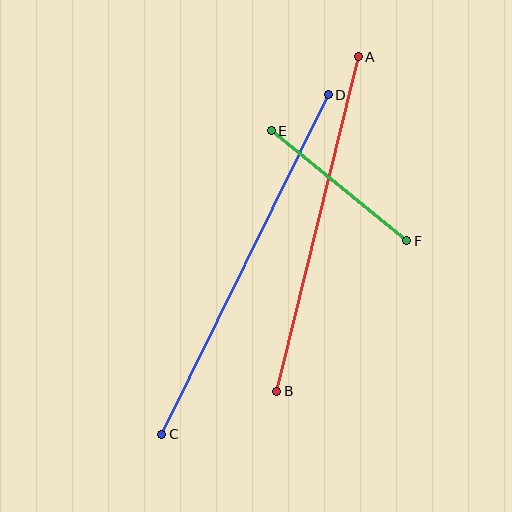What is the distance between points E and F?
The distance is approximately 174 pixels.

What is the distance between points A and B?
The distance is approximately 344 pixels.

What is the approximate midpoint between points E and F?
The midpoint is at approximately (339, 186) pixels.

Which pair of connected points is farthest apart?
Points C and D are farthest apart.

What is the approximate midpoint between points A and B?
The midpoint is at approximately (317, 224) pixels.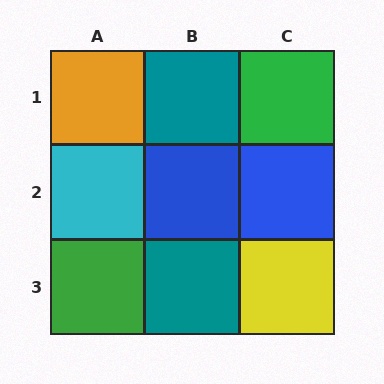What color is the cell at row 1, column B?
Teal.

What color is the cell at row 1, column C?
Green.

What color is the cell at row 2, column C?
Blue.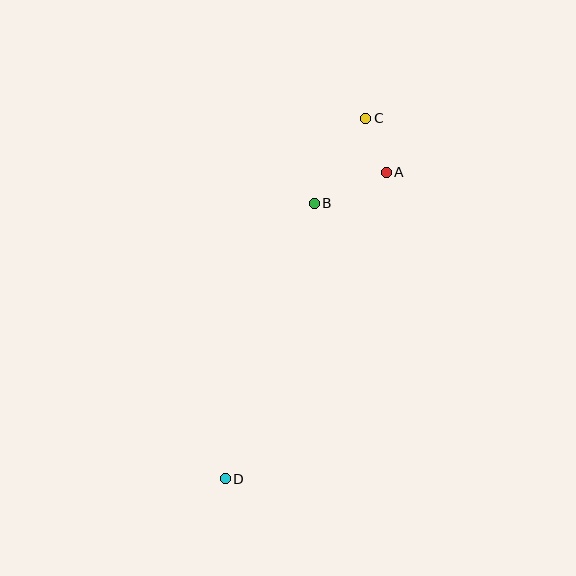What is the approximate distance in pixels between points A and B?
The distance between A and B is approximately 78 pixels.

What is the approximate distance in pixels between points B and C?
The distance between B and C is approximately 99 pixels.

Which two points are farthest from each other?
Points C and D are farthest from each other.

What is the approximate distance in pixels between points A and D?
The distance between A and D is approximately 346 pixels.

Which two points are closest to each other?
Points A and C are closest to each other.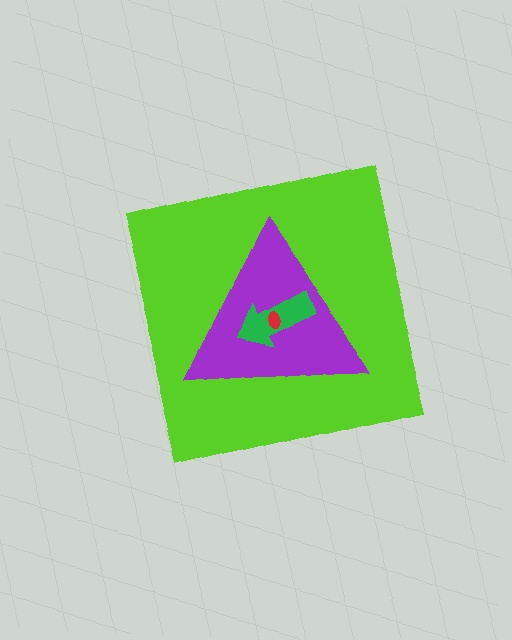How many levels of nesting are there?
4.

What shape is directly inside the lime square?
The purple triangle.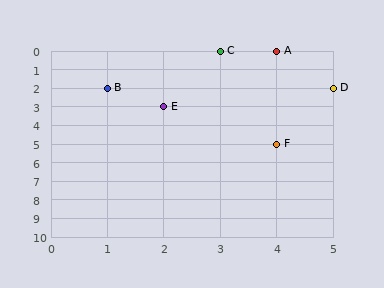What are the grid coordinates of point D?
Point D is at grid coordinates (5, 2).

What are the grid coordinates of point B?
Point B is at grid coordinates (1, 2).